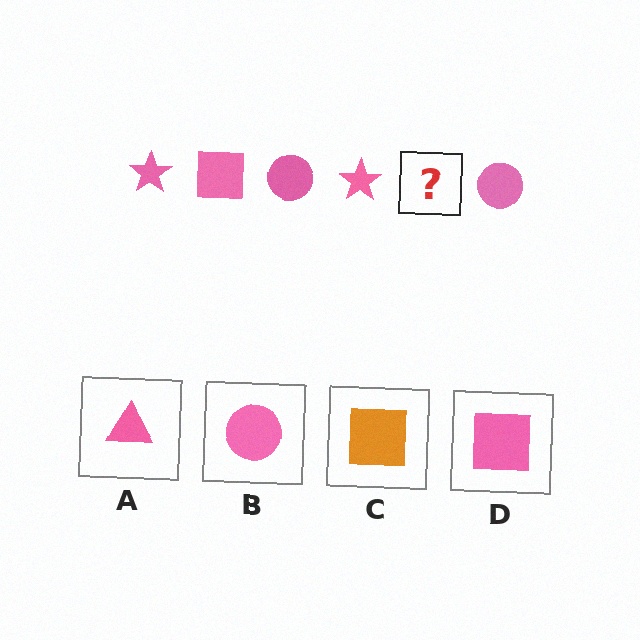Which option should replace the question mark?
Option D.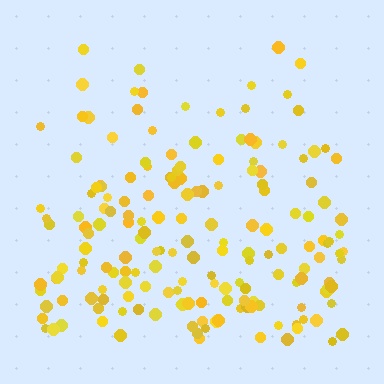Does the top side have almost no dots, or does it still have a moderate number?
Still a moderate number, just noticeably fewer than the bottom.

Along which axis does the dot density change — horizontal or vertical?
Vertical.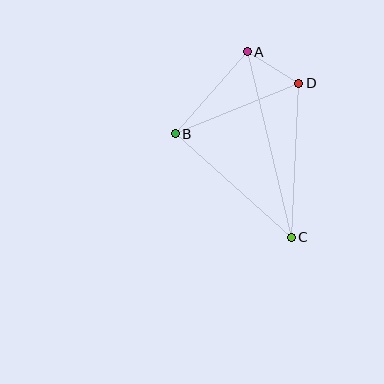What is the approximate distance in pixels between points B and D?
The distance between B and D is approximately 133 pixels.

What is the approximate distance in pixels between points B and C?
The distance between B and C is approximately 155 pixels.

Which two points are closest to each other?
Points A and D are closest to each other.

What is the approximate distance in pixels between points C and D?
The distance between C and D is approximately 154 pixels.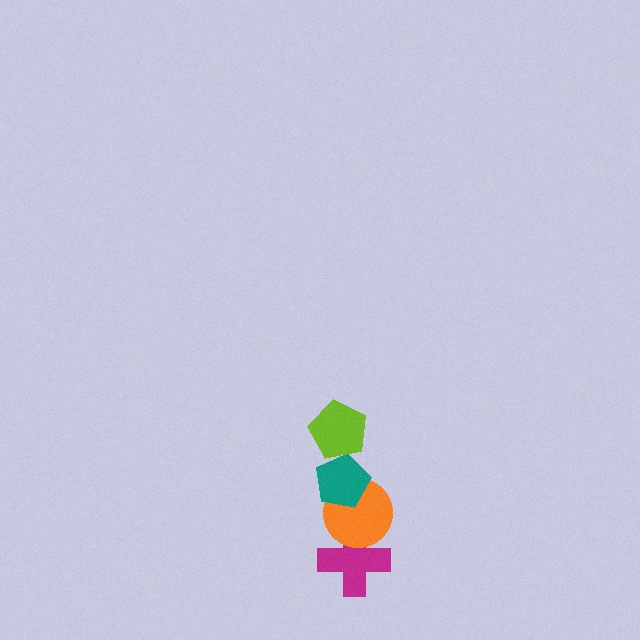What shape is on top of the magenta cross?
The orange circle is on top of the magenta cross.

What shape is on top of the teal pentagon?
The lime pentagon is on top of the teal pentagon.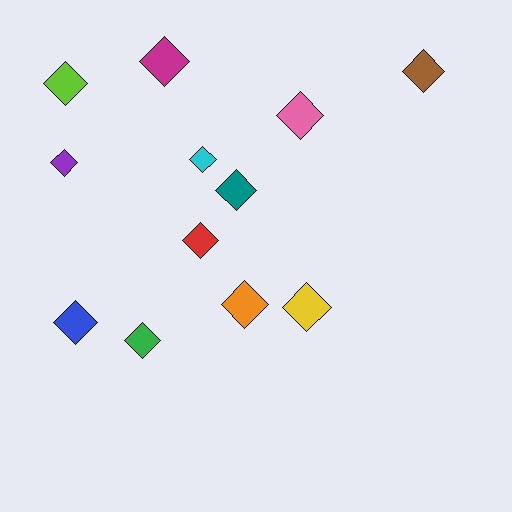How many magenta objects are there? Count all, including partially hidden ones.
There is 1 magenta object.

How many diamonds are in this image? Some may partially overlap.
There are 12 diamonds.